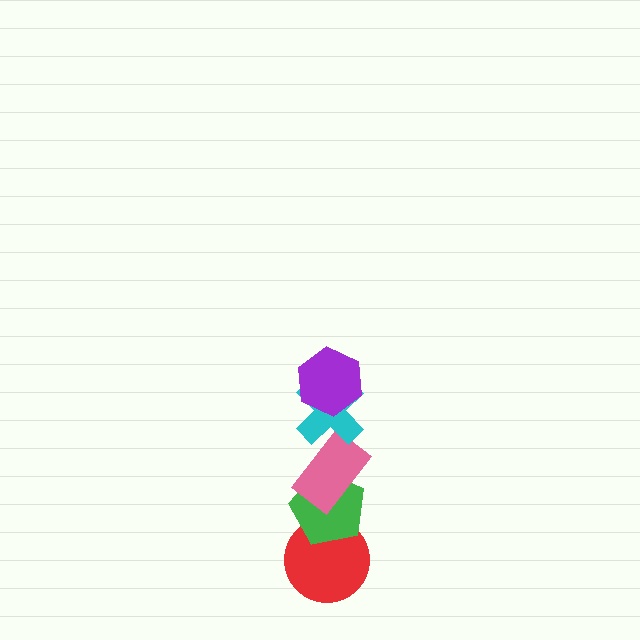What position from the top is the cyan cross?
The cyan cross is 2nd from the top.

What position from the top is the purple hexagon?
The purple hexagon is 1st from the top.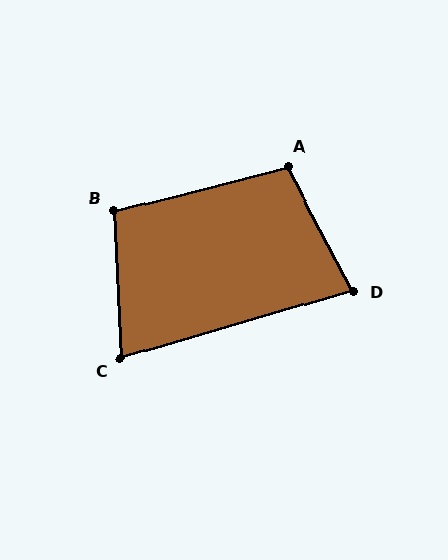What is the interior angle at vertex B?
Approximately 102 degrees (obtuse).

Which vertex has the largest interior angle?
A, at approximately 104 degrees.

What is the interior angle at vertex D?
Approximately 78 degrees (acute).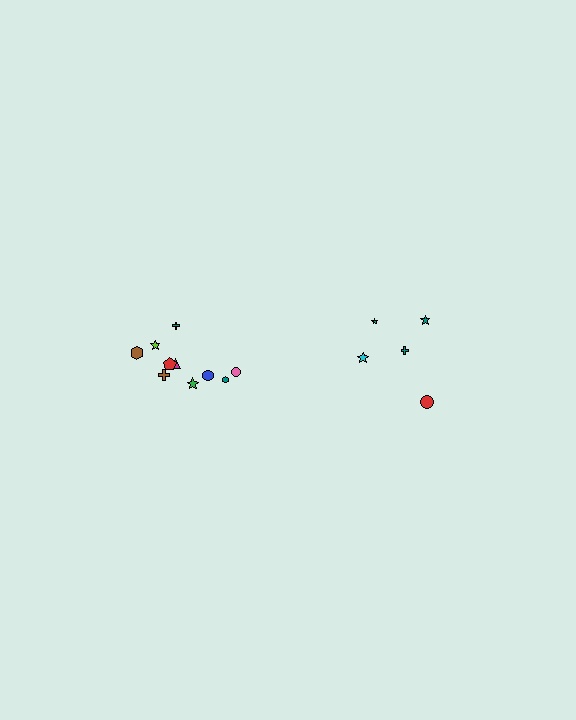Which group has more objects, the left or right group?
The left group.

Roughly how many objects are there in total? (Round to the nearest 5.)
Roughly 15 objects in total.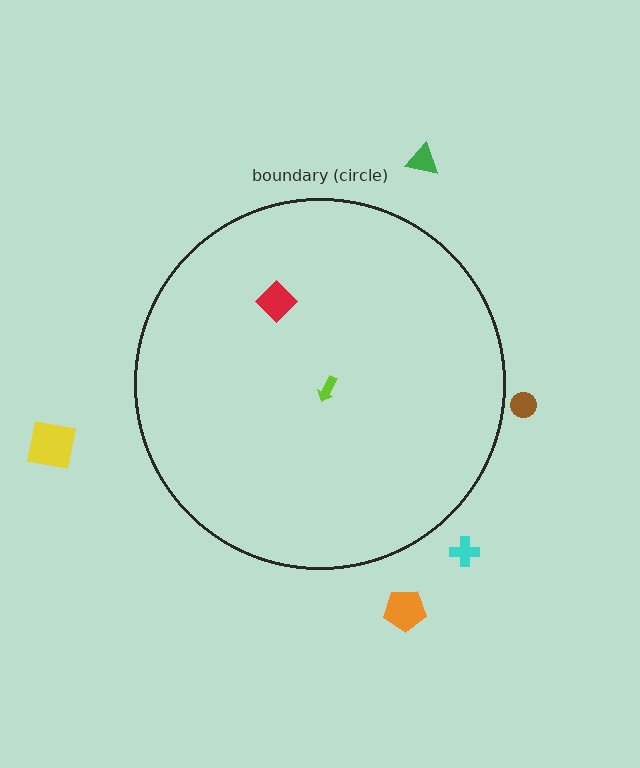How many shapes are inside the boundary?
2 inside, 5 outside.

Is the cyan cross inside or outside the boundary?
Outside.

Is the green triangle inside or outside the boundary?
Outside.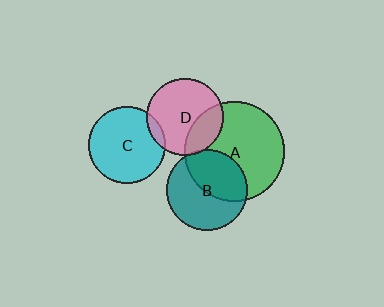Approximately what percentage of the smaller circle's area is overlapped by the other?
Approximately 45%.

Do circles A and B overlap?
Yes.